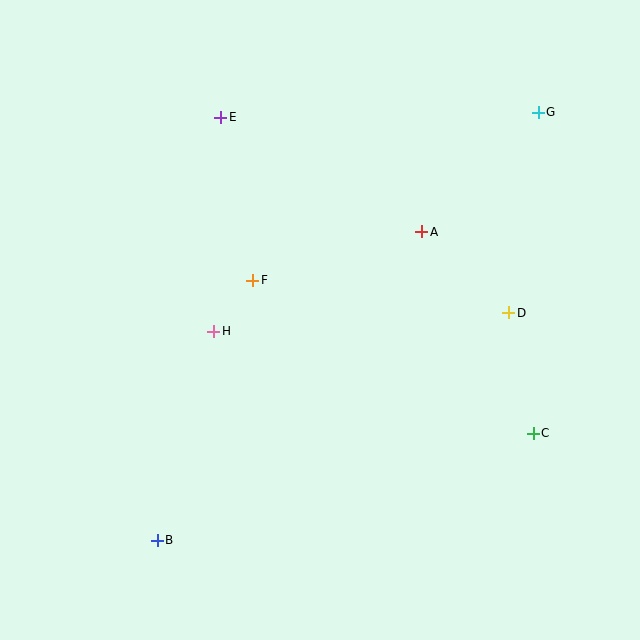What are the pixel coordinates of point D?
Point D is at (509, 313).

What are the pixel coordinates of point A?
Point A is at (422, 232).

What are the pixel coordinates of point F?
Point F is at (253, 280).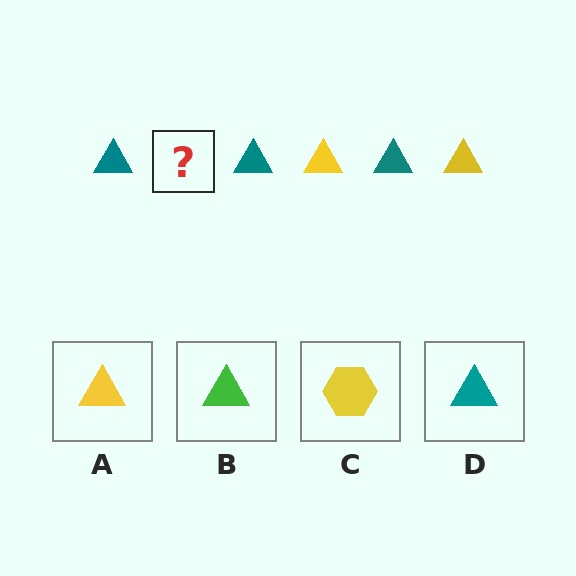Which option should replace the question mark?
Option A.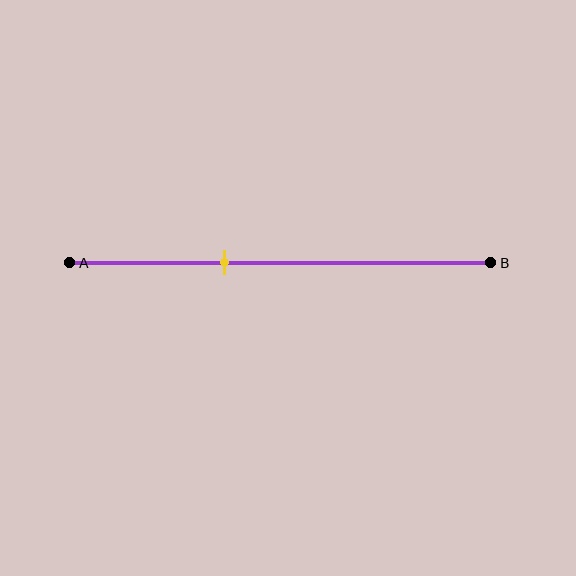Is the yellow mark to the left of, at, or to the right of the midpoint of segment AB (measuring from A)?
The yellow mark is to the left of the midpoint of segment AB.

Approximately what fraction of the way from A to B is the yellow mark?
The yellow mark is approximately 35% of the way from A to B.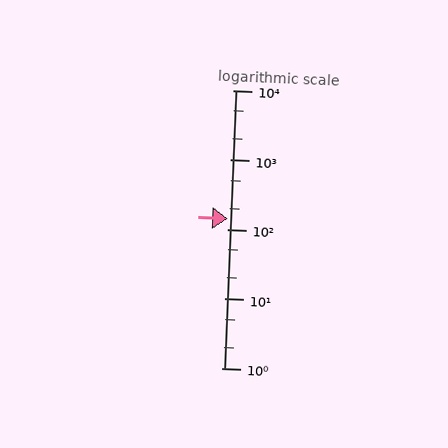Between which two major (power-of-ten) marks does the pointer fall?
The pointer is between 100 and 1000.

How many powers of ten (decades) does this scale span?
The scale spans 4 decades, from 1 to 10000.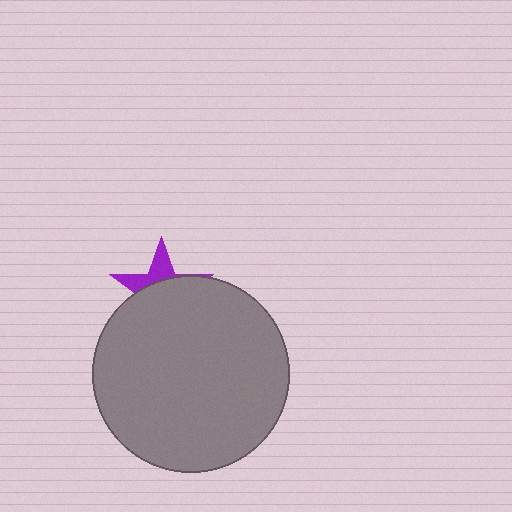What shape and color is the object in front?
The object in front is a gray circle.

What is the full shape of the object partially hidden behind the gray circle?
The partially hidden object is a purple star.